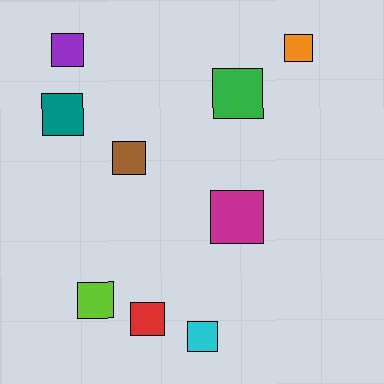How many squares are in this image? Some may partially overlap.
There are 9 squares.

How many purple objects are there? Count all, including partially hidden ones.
There is 1 purple object.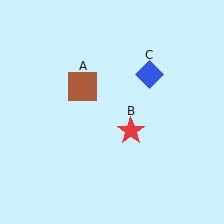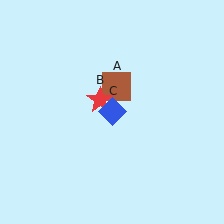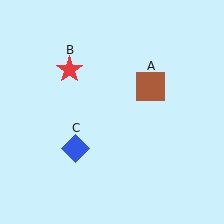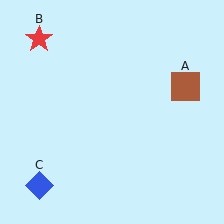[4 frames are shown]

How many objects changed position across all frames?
3 objects changed position: brown square (object A), red star (object B), blue diamond (object C).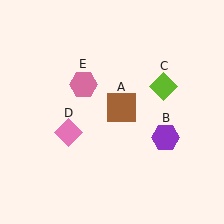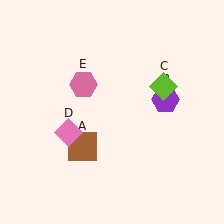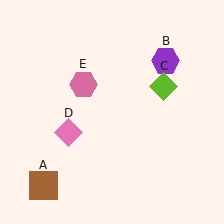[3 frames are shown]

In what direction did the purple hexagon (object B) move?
The purple hexagon (object B) moved up.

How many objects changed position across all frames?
2 objects changed position: brown square (object A), purple hexagon (object B).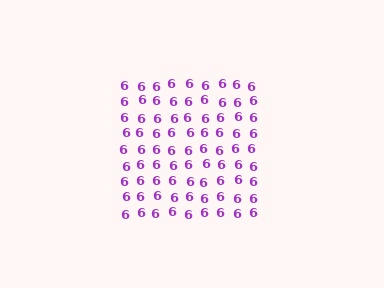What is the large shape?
The large shape is a square.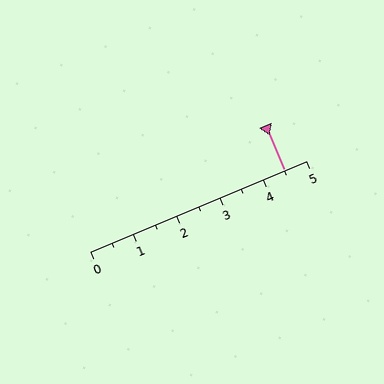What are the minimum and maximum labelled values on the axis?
The axis runs from 0 to 5.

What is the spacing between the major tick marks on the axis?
The major ticks are spaced 1 apart.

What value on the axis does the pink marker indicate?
The marker indicates approximately 4.5.